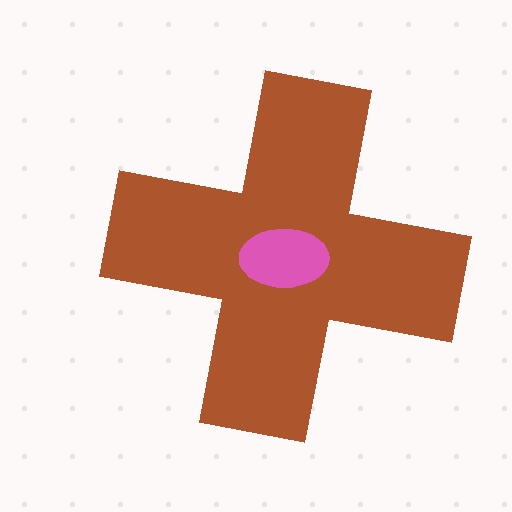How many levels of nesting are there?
2.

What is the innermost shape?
The pink ellipse.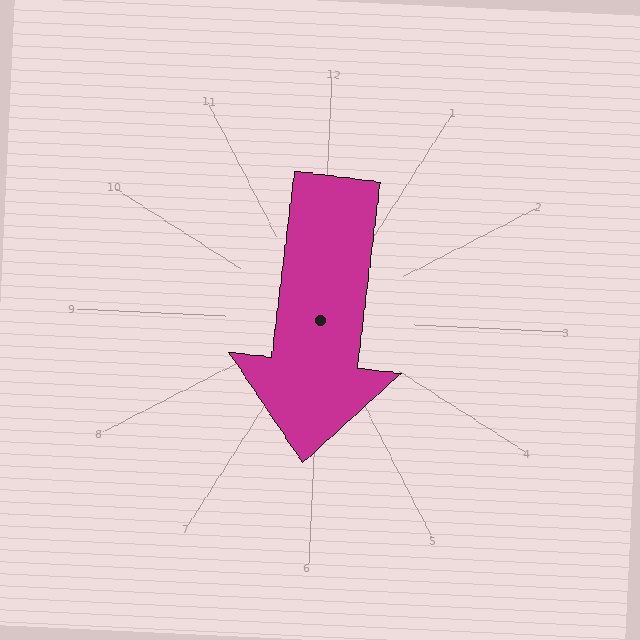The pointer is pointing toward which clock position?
Roughly 6 o'clock.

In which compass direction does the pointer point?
South.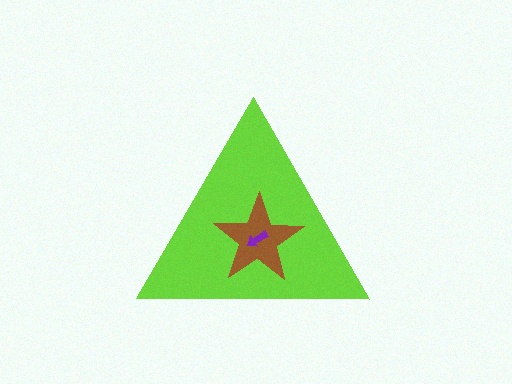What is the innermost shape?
The purple arrow.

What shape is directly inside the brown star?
The purple arrow.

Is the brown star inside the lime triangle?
Yes.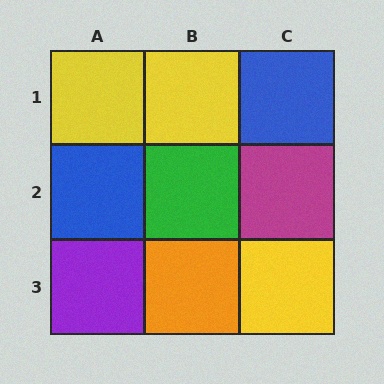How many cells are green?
1 cell is green.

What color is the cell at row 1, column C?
Blue.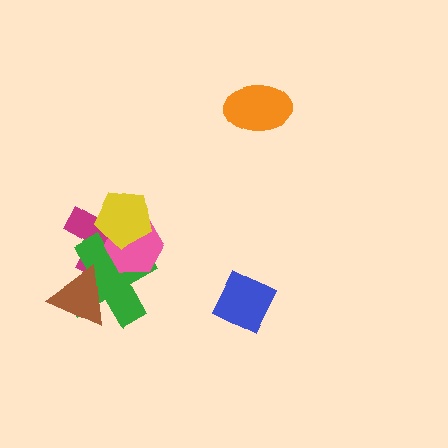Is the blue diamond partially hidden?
No, no other shape covers it.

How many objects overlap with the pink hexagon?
3 objects overlap with the pink hexagon.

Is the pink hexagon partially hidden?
Yes, it is partially covered by another shape.